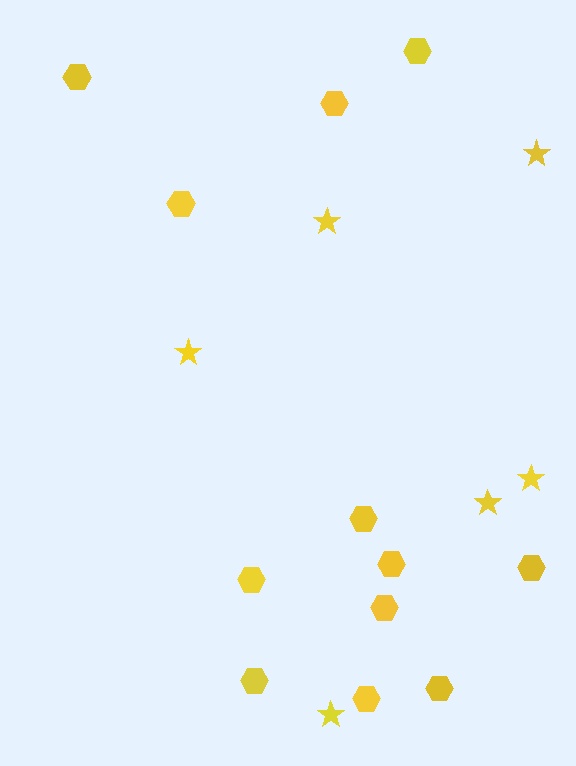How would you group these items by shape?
There are 2 groups: one group of stars (6) and one group of hexagons (12).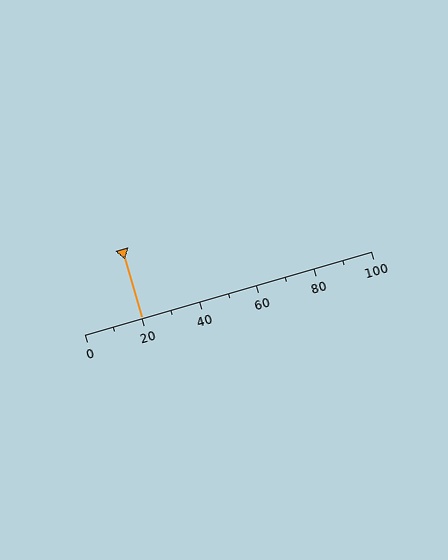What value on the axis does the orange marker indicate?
The marker indicates approximately 20.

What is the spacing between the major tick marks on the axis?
The major ticks are spaced 20 apart.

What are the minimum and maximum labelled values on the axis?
The axis runs from 0 to 100.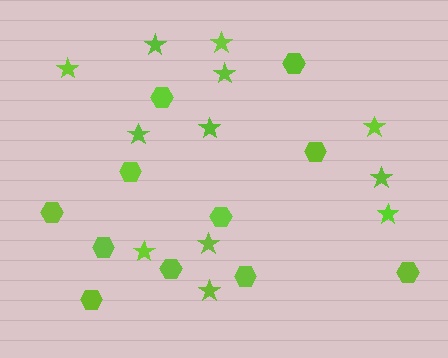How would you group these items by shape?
There are 2 groups: one group of hexagons (11) and one group of stars (12).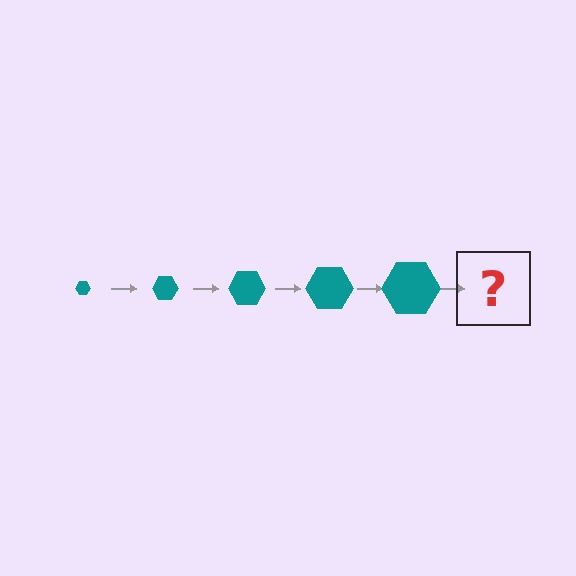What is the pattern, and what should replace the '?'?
The pattern is that the hexagon gets progressively larger each step. The '?' should be a teal hexagon, larger than the previous one.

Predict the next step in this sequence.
The next step is a teal hexagon, larger than the previous one.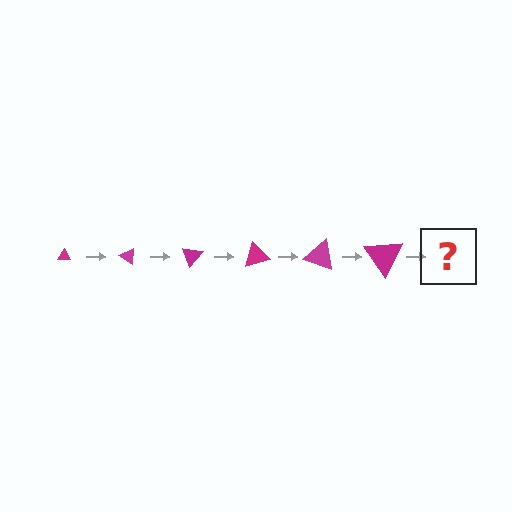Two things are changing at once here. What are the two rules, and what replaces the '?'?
The two rules are that the triangle grows larger each step and it rotates 35 degrees each step. The '?' should be a triangle, larger than the previous one and rotated 210 degrees from the start.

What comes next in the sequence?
The next element should be a triangle, larger than the previous one and rotated 210 degrees from the start.